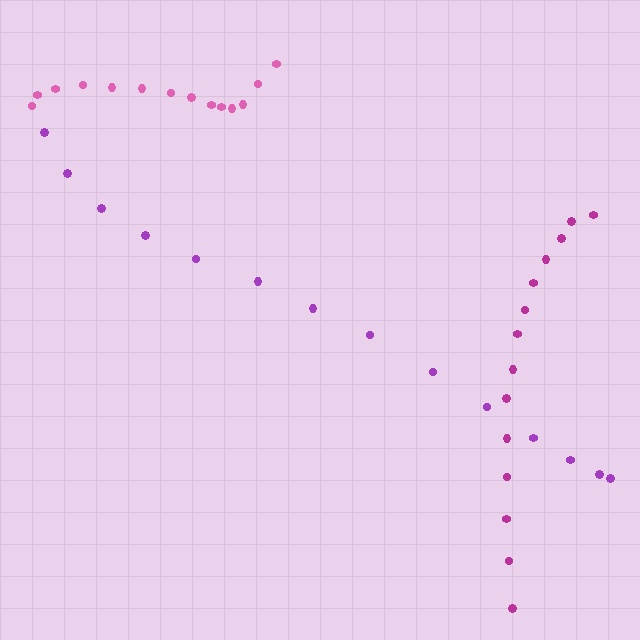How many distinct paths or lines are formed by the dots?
There are 3 distinct paths.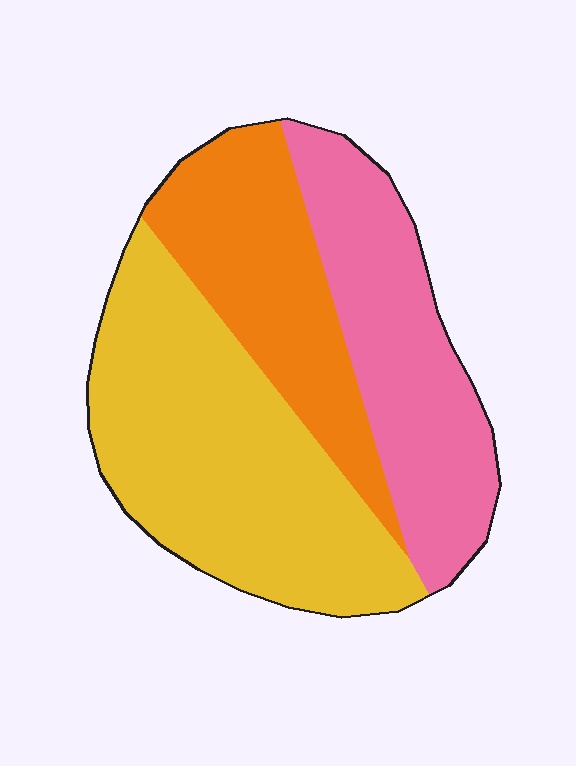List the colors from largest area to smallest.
From largest to smallest: yellow, pink, orange.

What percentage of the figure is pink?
Pink covers around 30% of the figure.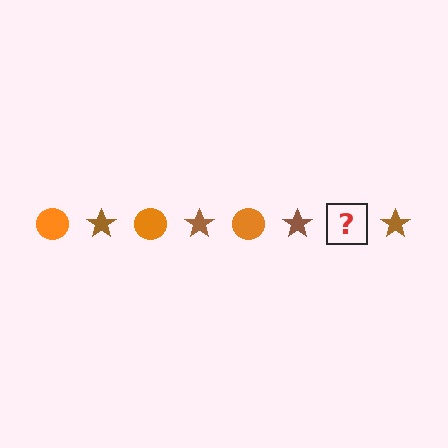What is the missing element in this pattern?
The missing element is an orange circle.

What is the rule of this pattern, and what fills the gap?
The rule is that the pattern alternates between orange circle and brown star. The gap should be filled with an orange circle.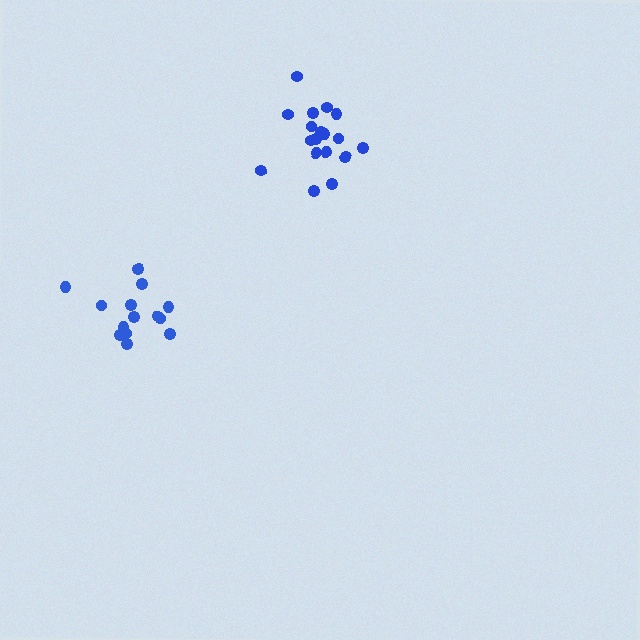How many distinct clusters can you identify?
There are 2 distinct clusters.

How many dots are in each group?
Group 1: 14 dots, Group 2: 18 dots (32 total).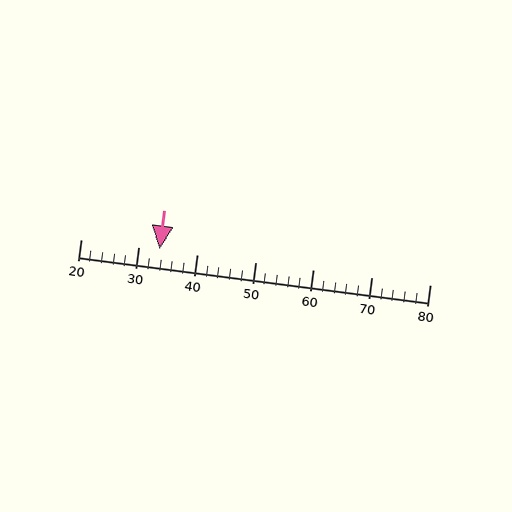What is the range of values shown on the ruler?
The ruler shows values from 20 to 80.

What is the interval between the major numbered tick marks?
The major tick marks are spaced 10 units apart.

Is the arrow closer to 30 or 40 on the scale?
The arrow is closer to 30.